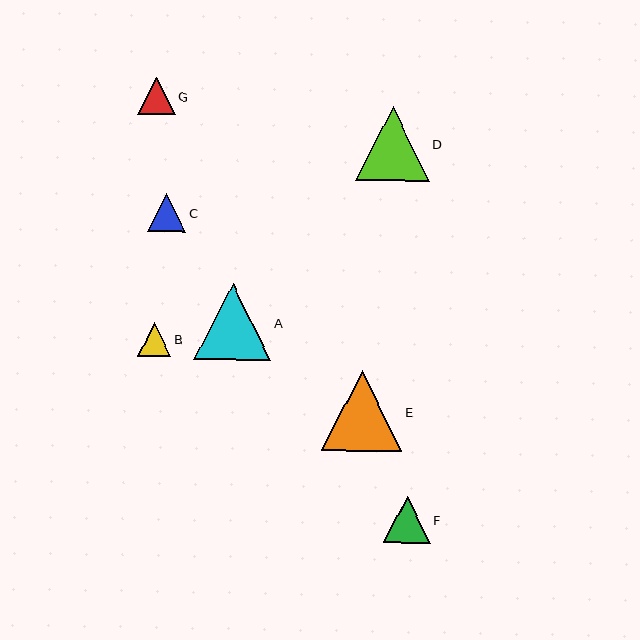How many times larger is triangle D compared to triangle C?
Triangle D is approximately 2.0 times the size of triangle C.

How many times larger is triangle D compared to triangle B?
Triangle D is approximately 2.2 times the size of triangle B.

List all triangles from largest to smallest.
From largest to smallest: E, A, D, F, C, G, B.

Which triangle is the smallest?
Triangle B is the smallest with a size of approximately 33 pixels.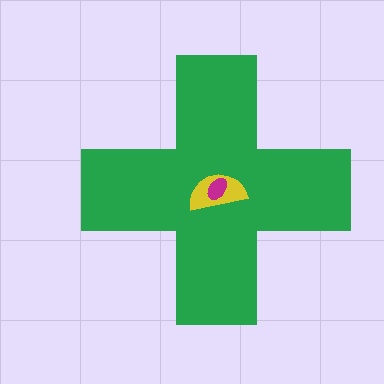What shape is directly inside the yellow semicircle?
The magenta ellipse.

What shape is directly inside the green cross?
The yellow semicircle.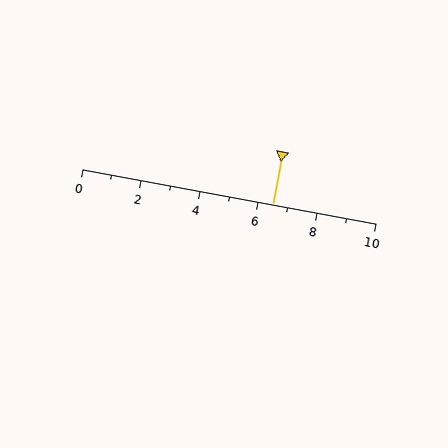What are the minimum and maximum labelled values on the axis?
The axis runs from 0 to 10.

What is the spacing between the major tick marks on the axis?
The major ticks are spaced 2 apart.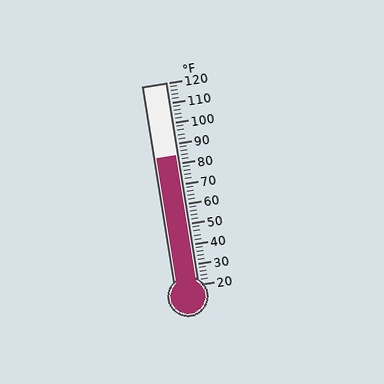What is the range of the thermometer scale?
The thermometer scale ranges from 20°F to 120°F.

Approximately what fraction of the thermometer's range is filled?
The thermometer is filled to approximately 65% of its range.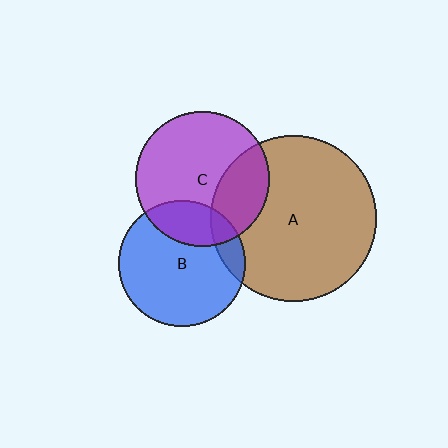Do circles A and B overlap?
Yes.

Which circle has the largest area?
Circle A (brown).